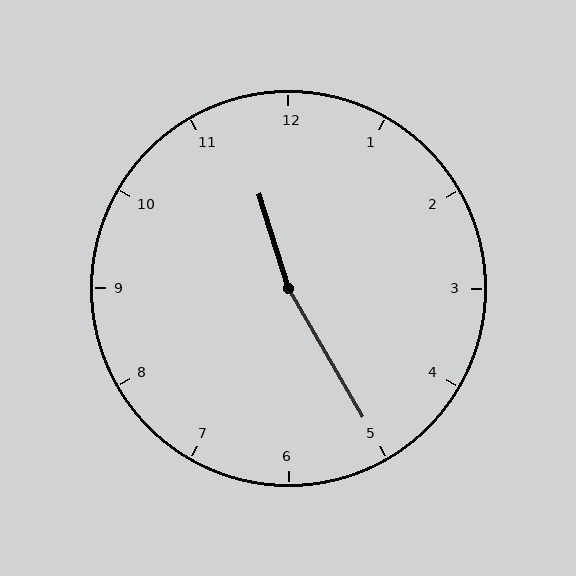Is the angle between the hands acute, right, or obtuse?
It is obtuse.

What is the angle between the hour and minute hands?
Approximately 168 degrees.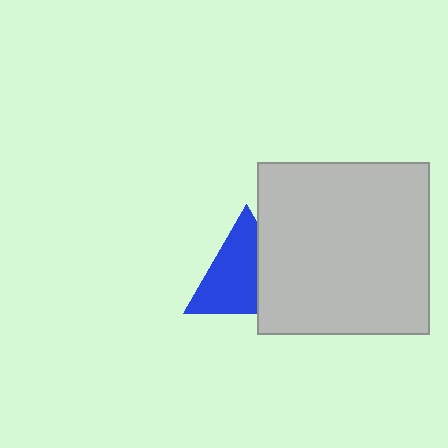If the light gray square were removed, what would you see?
You would see the complete blue triangle.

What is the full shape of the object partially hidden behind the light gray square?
The partially hidden object is a blue triangle.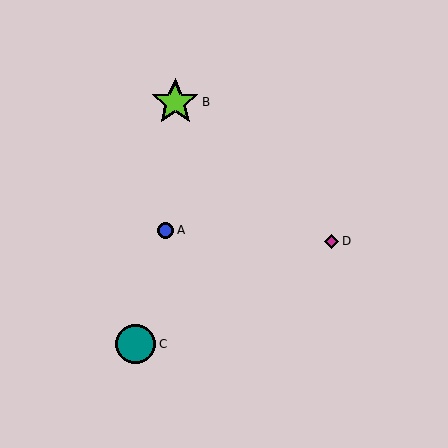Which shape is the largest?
The lime star (labeled B) is the largest.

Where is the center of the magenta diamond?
The center of the magenta diamond is at (332, 241).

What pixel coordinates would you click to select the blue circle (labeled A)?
Click at (166, 230) to select the blue circle A.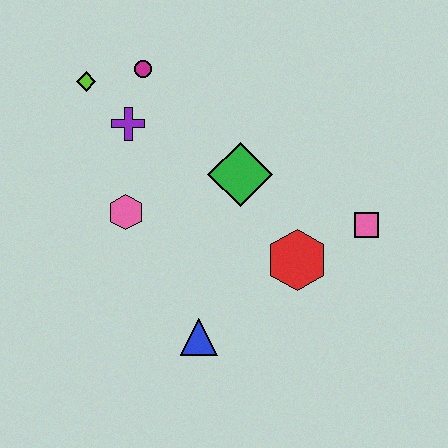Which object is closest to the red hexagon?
The pink square is closest to the red hexagon.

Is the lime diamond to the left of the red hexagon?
Yes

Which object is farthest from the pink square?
The lime diamond is farthest from the pink square.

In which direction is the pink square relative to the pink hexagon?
The pink square is to the right of the pink hexagon.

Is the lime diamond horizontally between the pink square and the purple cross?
No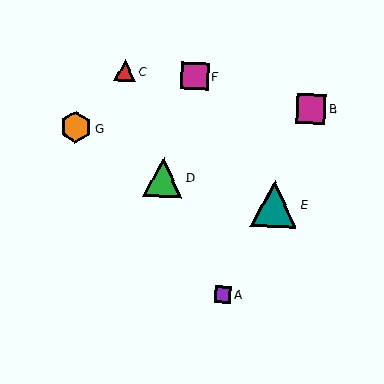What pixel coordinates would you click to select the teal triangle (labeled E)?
Click at (274, 204) to select the teal triangle E.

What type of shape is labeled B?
Shape B is a magenta square.